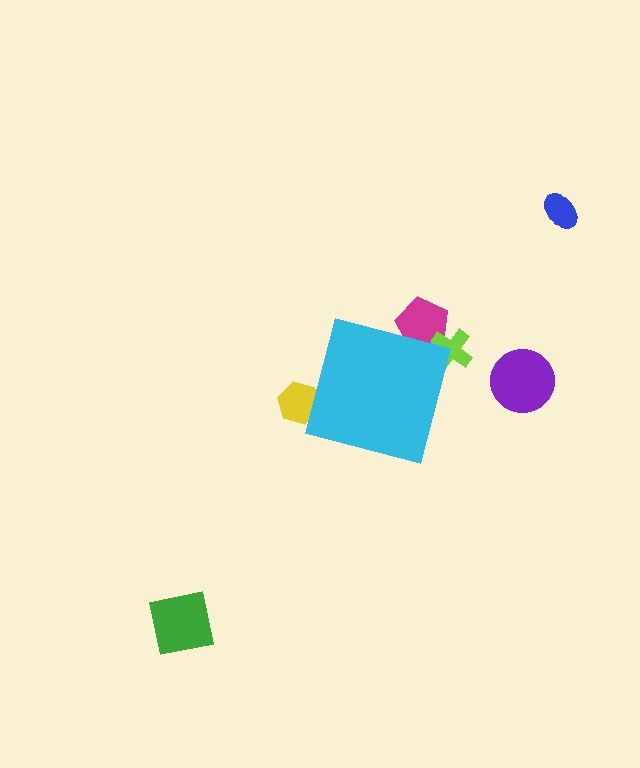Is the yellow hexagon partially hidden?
Yes, the yellow hexagon is partially hidden behind the cyan square.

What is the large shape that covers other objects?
A cyan square.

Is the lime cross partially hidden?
Yes, the lime cross is partially hidden behind the cyan square.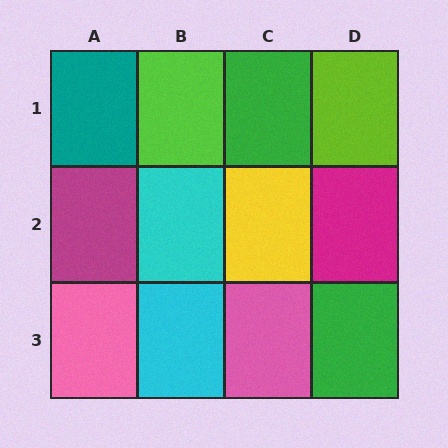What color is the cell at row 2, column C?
Yellow.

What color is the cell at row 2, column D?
Magenta.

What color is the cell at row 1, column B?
Lime.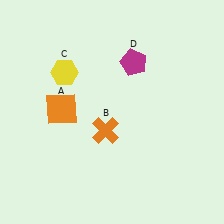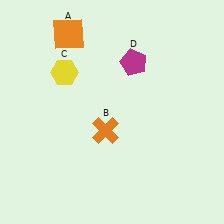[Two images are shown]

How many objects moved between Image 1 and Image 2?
1 object moved between the two images.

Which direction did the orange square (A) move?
The orange square (A) moved up.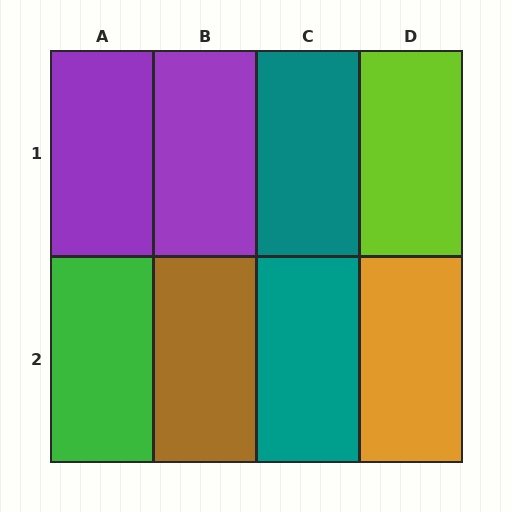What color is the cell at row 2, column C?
Teal.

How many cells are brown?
1 cell is brown.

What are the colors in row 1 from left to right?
Purple, purple, teal, lime.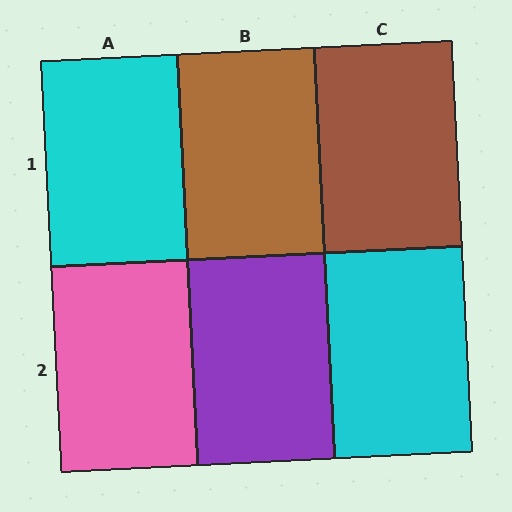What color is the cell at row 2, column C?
Cyan.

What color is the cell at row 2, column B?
Purple.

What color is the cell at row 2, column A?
Pink.